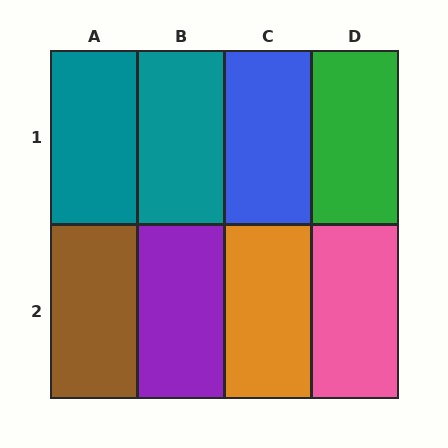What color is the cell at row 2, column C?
Orange.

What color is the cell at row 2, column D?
Pink.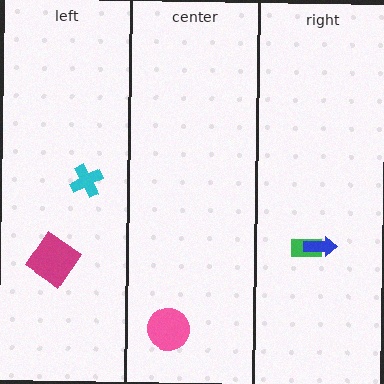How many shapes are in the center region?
1.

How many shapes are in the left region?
2.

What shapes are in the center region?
The pink circle.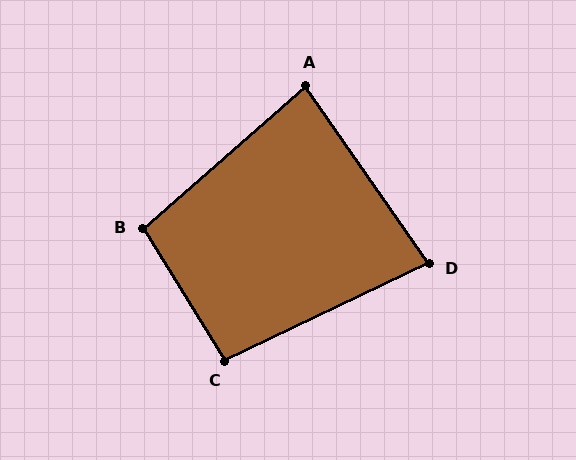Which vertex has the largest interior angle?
B, at approximately 99 degrees.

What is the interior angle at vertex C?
Approximately 96 degrees (obtuse).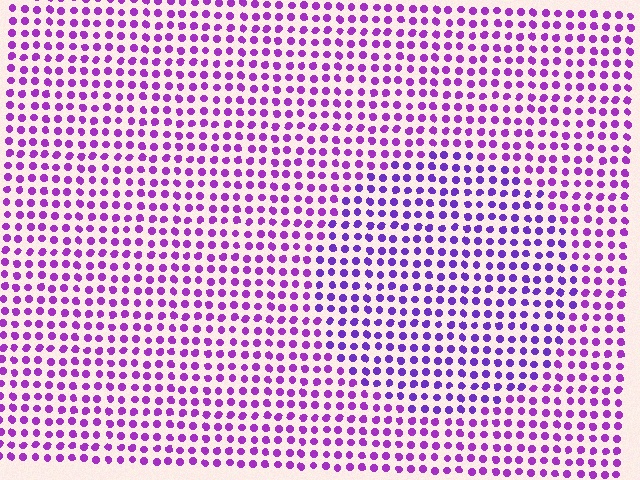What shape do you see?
I see a circle.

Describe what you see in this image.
The image is filled with small purple elements in a uniform arrangement. A circle-shaped region is visible where the elements are tinted to a slightly different hue, forming a subtle color boundary.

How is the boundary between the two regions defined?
The boundary is defined purely by a slight shift in hue (about 23 degrees). Spacing, size, and orientation are identical on both sides.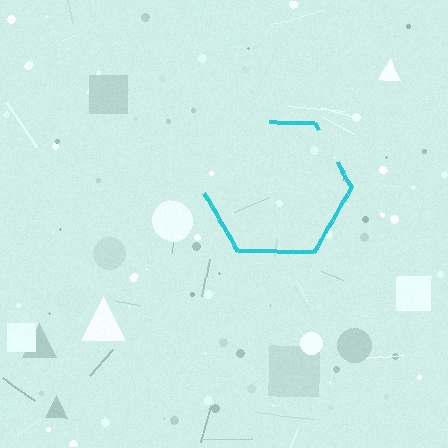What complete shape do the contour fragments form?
The contour fragments form a hexagon.